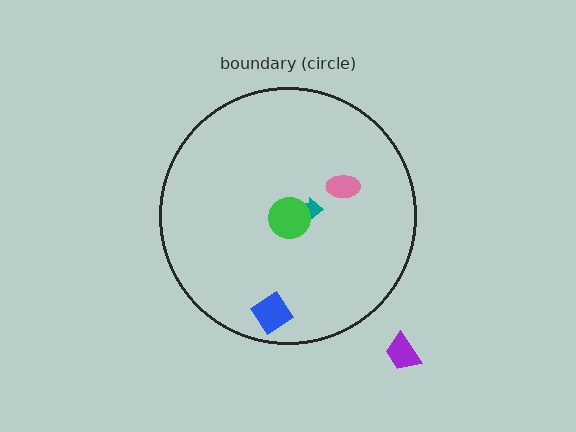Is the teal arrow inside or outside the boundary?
Inside.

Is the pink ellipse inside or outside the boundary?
Inside.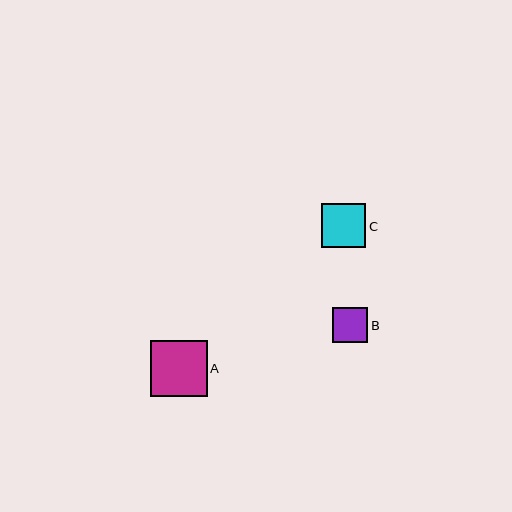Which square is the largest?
Square A is the largest with a size of approximately 57 pixels.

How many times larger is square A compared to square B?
Square A is approximately 1.6 times the size of square B.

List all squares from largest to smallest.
From largest to smallest: A, C, B.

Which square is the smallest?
Square B is the smallest with a size of approximately 35 pixels.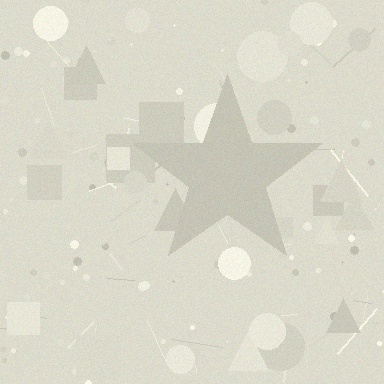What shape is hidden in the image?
A star is hidden in the image.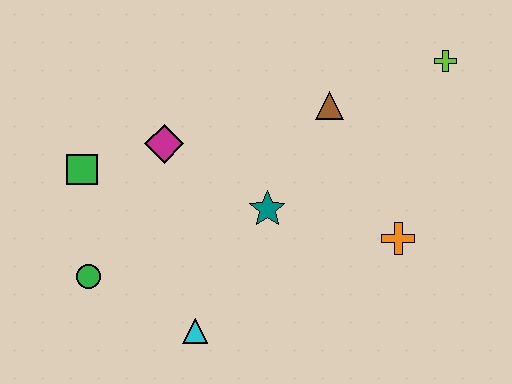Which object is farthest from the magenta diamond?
The lime cross is farthest from the magenta diamond.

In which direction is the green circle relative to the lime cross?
The green circle is to the left of the lime cross.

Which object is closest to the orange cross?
The teal star is closest to the orange cross.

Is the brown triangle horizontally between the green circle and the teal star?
No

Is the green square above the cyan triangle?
Yes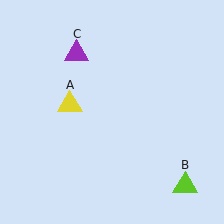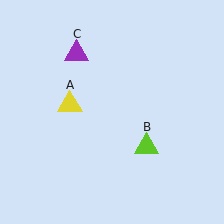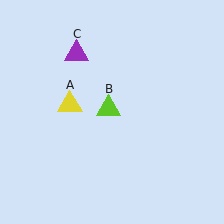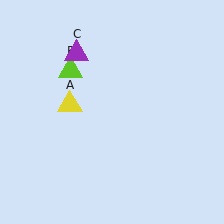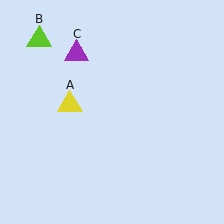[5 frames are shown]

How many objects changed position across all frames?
1 object changed position: lime triangle (object B).